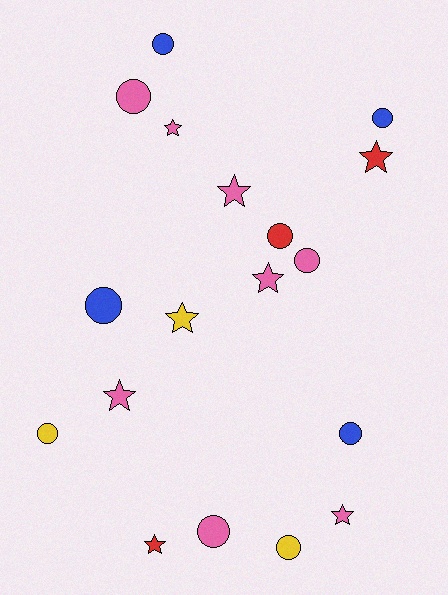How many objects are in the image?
There are 18 objects.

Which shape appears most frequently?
Circle, with 10 objects.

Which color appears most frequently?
Pink, with 8 objects.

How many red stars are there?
There are 2 red stars.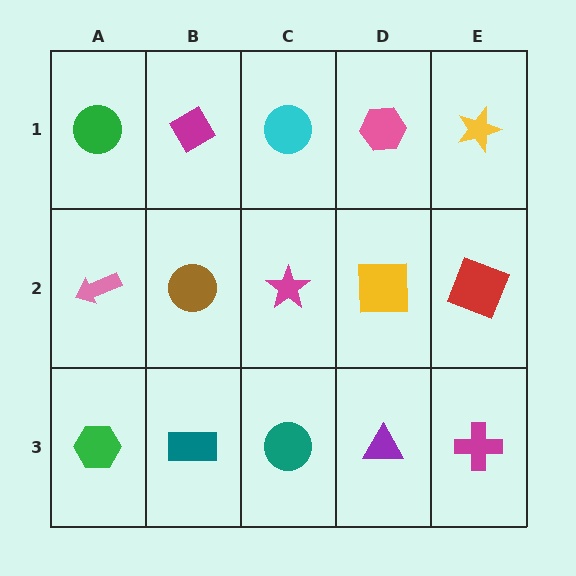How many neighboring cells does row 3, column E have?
2.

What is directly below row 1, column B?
A brown circle.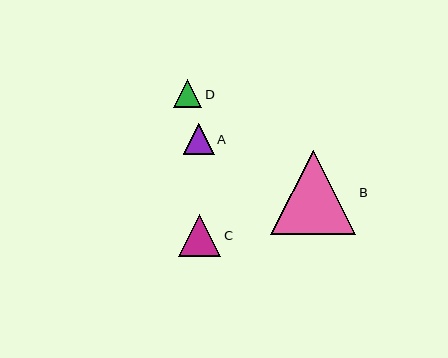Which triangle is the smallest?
Triangle D is the smallest with a size of approximately 28 pixels.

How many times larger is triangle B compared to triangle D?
Triangle B is approximately 3.0 times the size of triangle D.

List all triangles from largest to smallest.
From largest to smallest: B, C, A, D.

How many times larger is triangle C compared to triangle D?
Triangle C is approximately 1.5 times the size of triangle D.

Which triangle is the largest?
Triangle B is the largest with a size of approximately 85 pixels.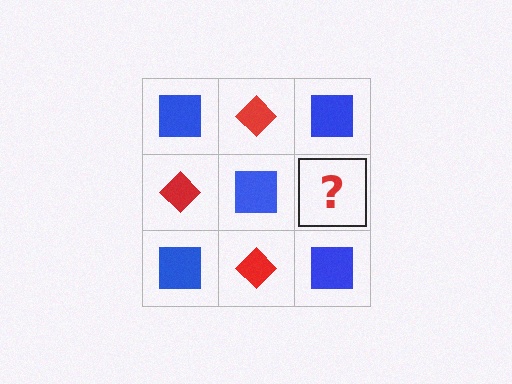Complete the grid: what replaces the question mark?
The question mark should be replaced with a red diamond.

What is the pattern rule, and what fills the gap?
The rule is that it alternates blue square and red diamond in a checkerboard pattern. The gap should be filled with a red diamond.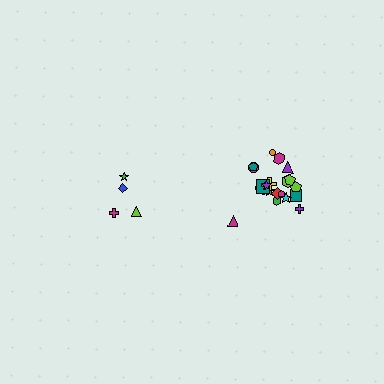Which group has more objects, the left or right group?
The right group.